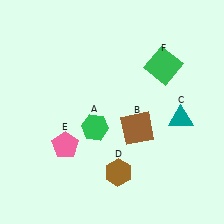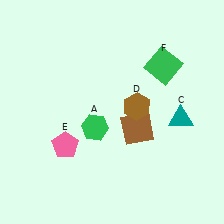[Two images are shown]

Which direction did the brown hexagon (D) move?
The brown hexagon (D) moved up.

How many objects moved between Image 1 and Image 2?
1 object moved between the two images.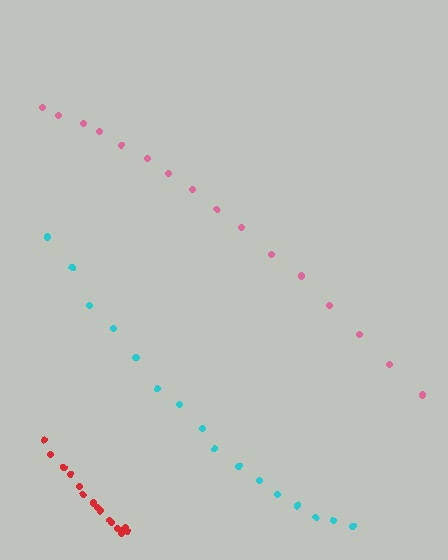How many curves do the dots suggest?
There are 3 distinct paths.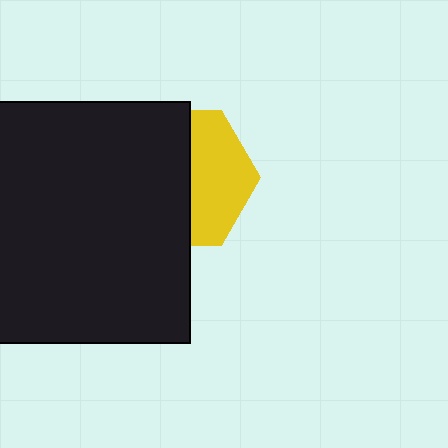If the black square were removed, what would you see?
You would see the complete yellow hexagon.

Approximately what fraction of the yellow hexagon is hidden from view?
Roughly 58% of the yellow hexagon is hidden behind the black square.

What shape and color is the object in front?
The object in front is a black square.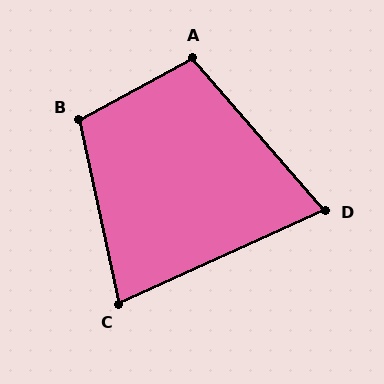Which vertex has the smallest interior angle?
D, at approximately 74 degrees.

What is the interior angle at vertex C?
Approximately 78 degrees (acute).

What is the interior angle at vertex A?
Approximately 102 degrees (obtuse).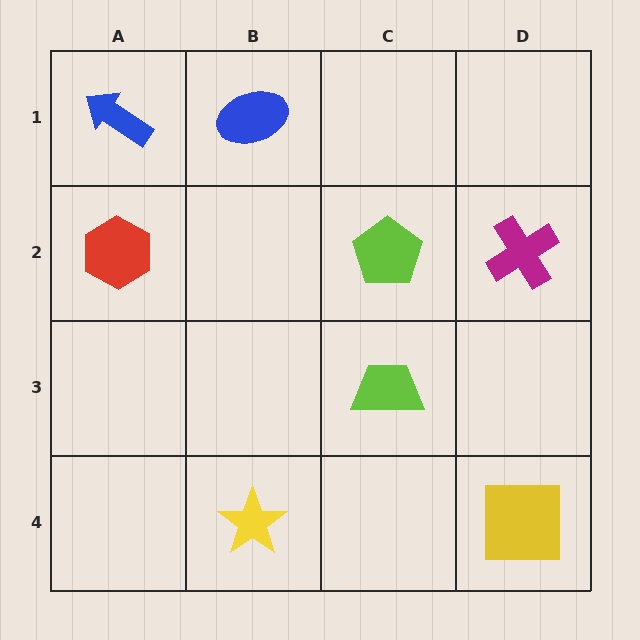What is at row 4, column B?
A yellow star.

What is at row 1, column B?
A blue ellipse.